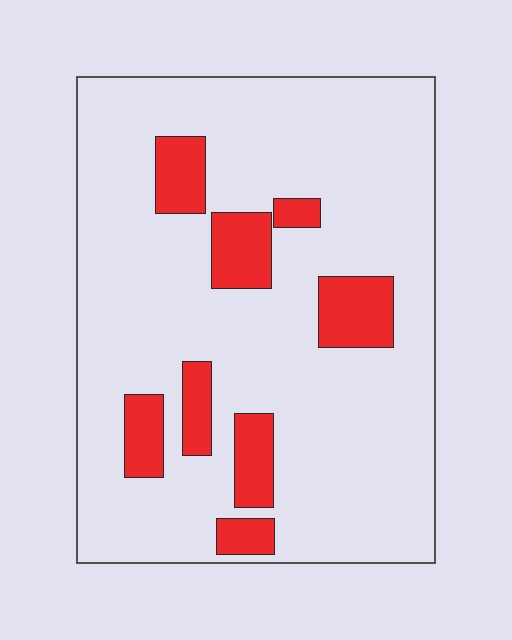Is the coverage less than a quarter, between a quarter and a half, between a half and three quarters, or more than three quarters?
Less than a quarter.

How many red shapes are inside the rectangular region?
8.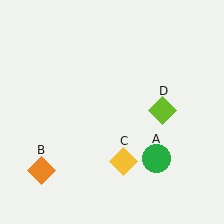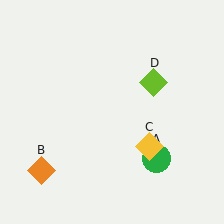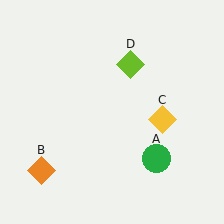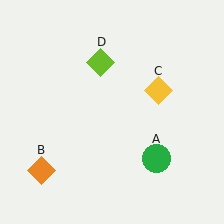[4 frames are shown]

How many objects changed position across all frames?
2 objects changed position: yellow diamond (object C), lime diamond (object D).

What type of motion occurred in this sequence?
The yellow diamond (object C), lime diamond (object D) rotated counterclockwise around the center of the scene.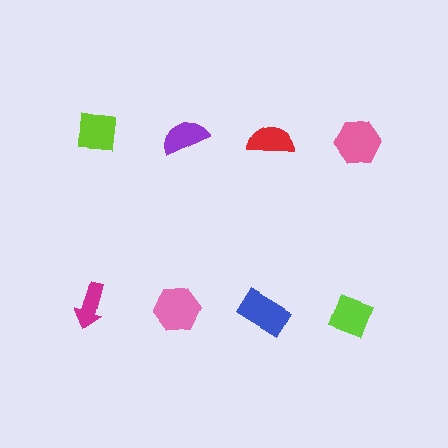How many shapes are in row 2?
4 shapes.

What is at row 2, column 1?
A magenta arrow.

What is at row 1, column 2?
A purple semicircle.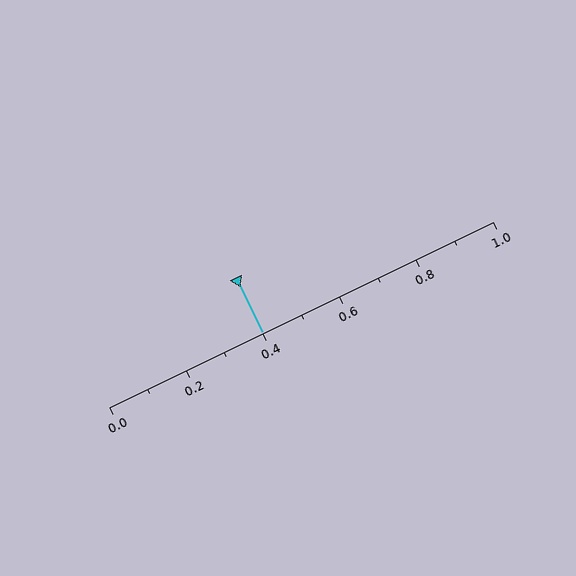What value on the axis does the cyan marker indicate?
The marker indicates approximately 0.4.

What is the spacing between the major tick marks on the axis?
The major ticks are spaced 0.2 apart.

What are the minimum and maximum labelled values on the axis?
The axis runs from 0.0 to 1.0.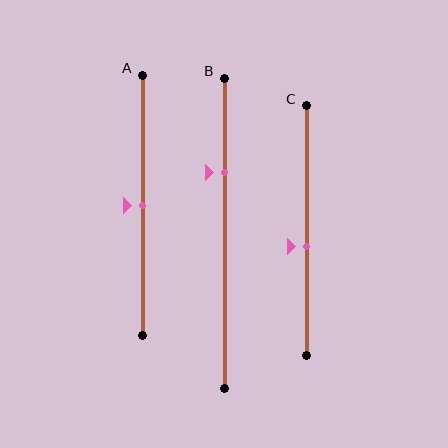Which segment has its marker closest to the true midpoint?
Segment A has its marker closest to the true midpoint.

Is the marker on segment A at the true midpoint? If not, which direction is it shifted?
Yes, the marker on segment A is at the true midpoint.